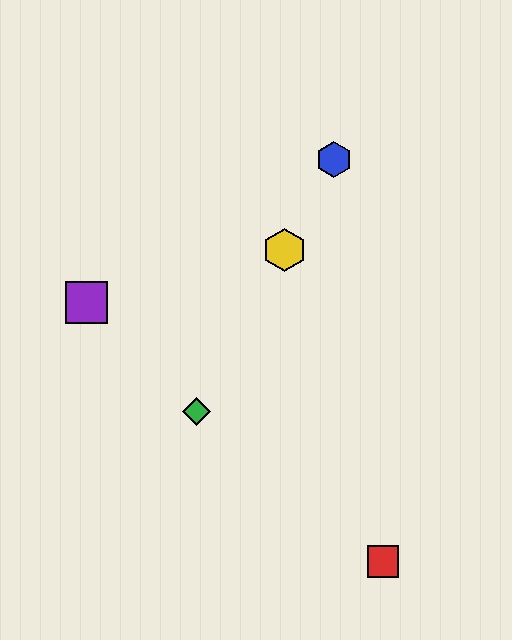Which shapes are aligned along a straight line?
The blue hexagon, the green diamond, the yellow hexagon are aligned along a straight line.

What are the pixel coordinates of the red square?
The red square is at (383, 561).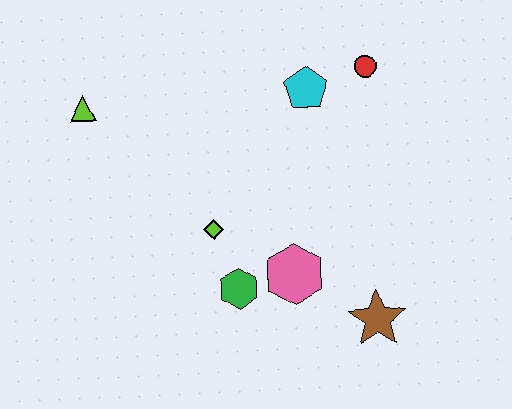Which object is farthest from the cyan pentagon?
The brown star is farthest from the cyan pentagon.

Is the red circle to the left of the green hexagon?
No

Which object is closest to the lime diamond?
The green hexagon is closest to the lime diamond.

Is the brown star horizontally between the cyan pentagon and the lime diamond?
No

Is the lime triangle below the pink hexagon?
No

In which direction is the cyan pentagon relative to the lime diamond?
The cyan pentagon is above the lime diamond.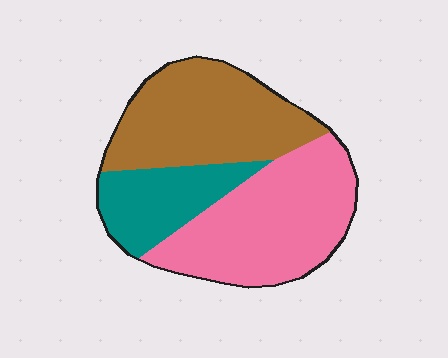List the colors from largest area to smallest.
From largest to smallest: pink, brown, teal.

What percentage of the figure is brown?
Brown takes up between a third and a half of the figure.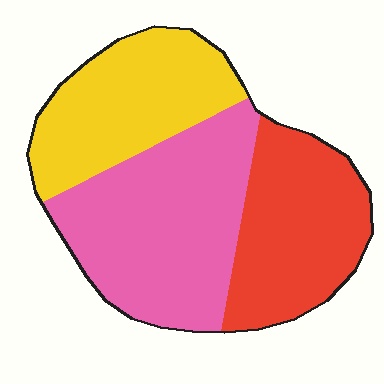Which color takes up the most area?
Pink, at roughly 40%.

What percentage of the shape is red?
Red takes up between a quarter and a half of the shape.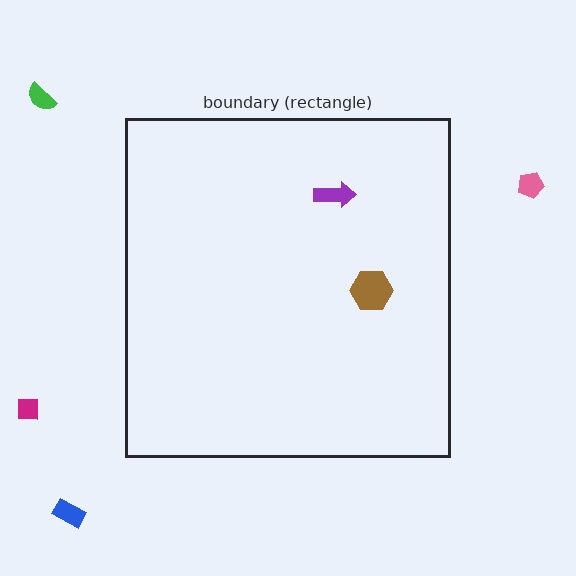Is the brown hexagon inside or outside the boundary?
Inside.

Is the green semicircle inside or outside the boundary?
Outside.